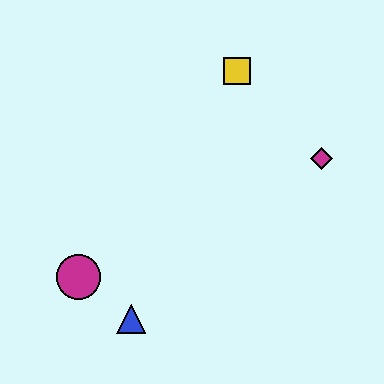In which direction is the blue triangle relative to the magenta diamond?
The blue triangle is to the left of the magenta diamond.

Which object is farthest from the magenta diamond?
The magenta circle is farthest from the magenta diamond.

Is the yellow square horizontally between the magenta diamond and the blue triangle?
Yes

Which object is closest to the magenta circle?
The blue triangle is closest to the magenta circle.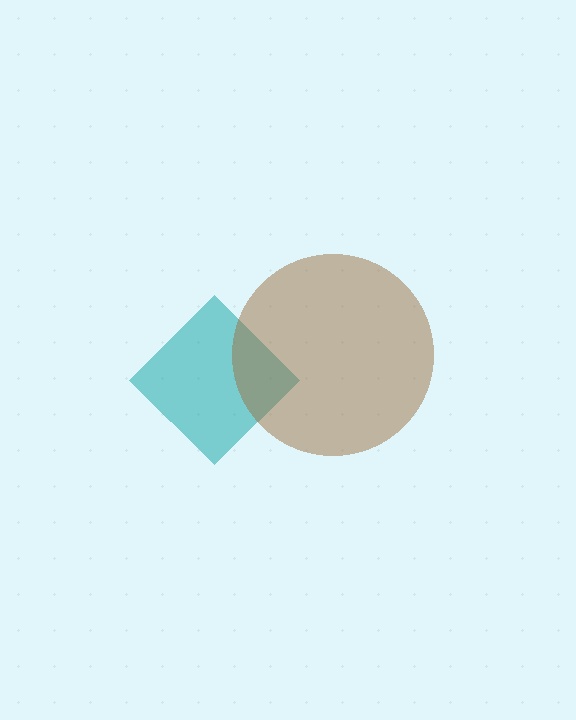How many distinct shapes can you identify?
There are 2 distinct shapes: a teal diamond, a brown circle.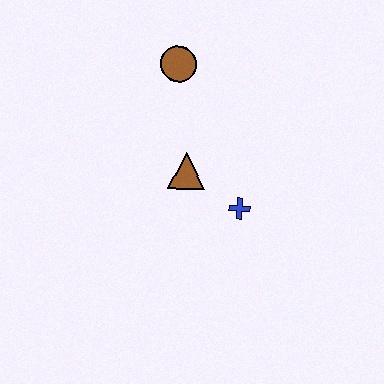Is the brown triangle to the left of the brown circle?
No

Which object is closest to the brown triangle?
The blue cross is closest to the brown triangle.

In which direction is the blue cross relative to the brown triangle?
The blue cross is to the right of the brown triangle.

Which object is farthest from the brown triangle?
The brown circle is farthest from the brown triangle.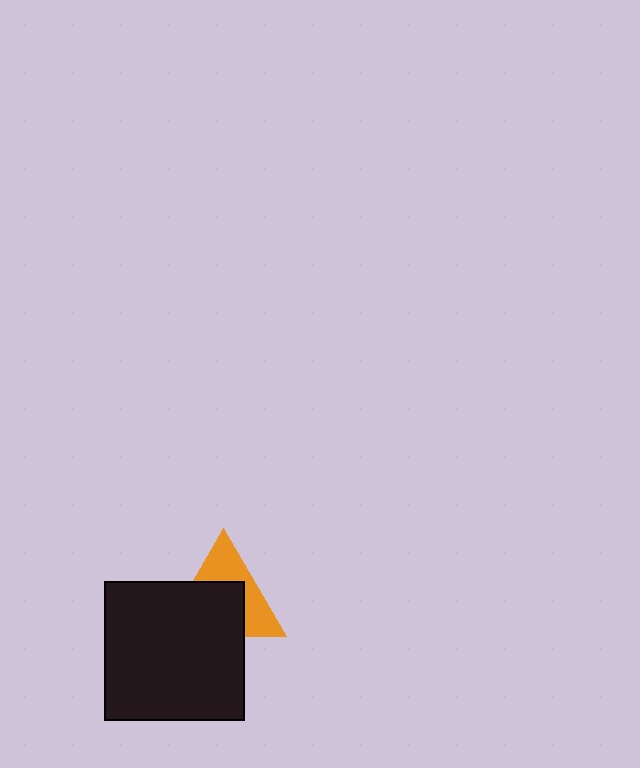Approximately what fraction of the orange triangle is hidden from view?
Roughly 55% of the orange triangle is hidden behind the black square.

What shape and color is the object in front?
The object in front is a black square.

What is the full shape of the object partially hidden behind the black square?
The partially hidden object is an orange triangle.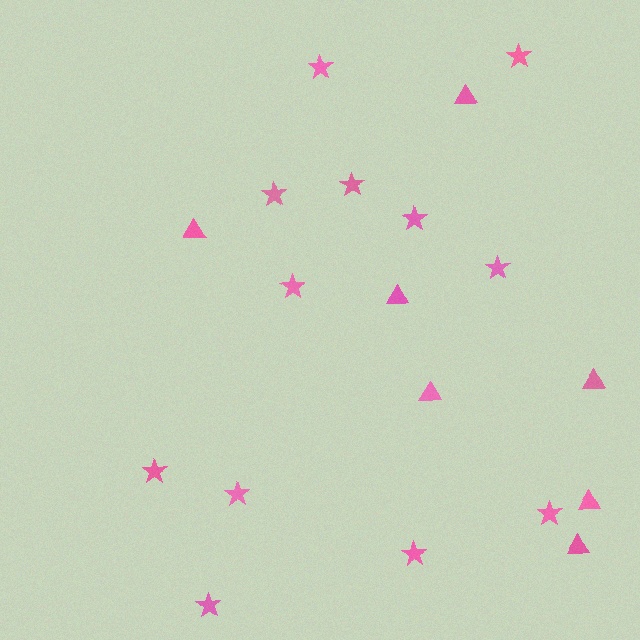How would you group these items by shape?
There are 2 groups: one group of stars (12) and one group of triangles (7).